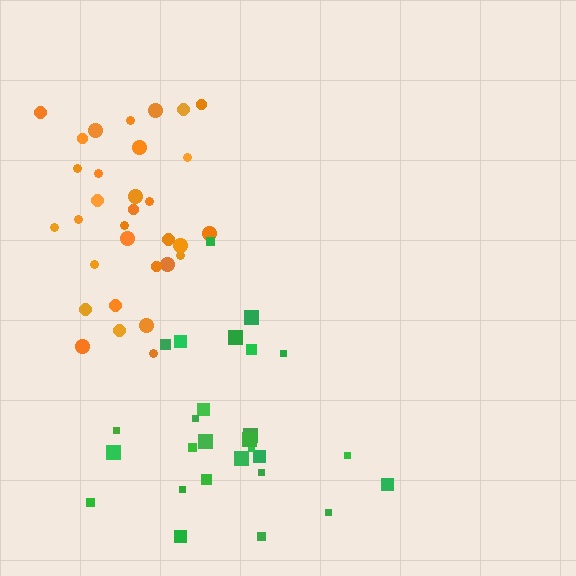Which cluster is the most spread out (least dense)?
Green.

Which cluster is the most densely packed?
Orange.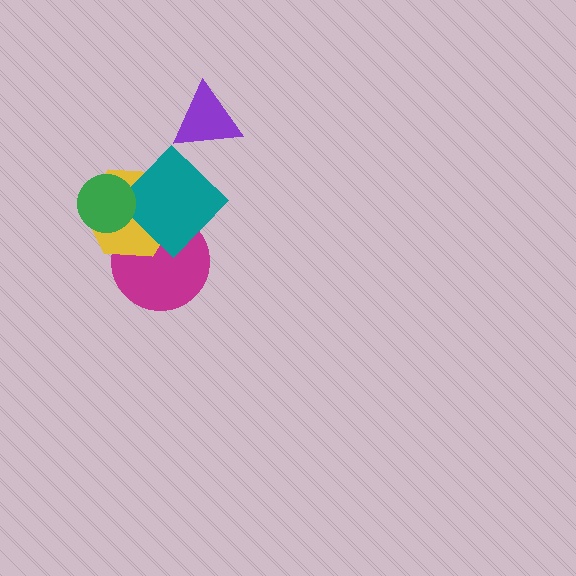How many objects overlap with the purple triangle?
0 objects overlap with the purple triangle.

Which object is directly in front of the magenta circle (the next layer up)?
The yellow hexagon is directly in front of the magenta circle.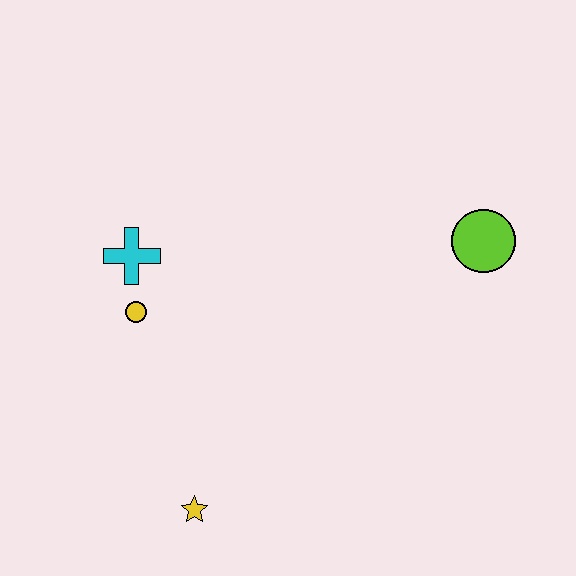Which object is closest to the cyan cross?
The yellow circle is closest to the cyan cross.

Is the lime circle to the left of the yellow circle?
No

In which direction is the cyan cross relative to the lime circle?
The cyan cross is to the left of the lime circle.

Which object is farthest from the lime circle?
The yellow star is farthest from the lime circle.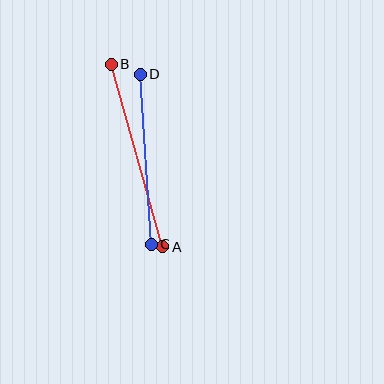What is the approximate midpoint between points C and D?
The midpoint is at approximately (146, 159) pixels.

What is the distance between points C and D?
The distance is approximately 170 pixels.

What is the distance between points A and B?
The distance is approximately 189 pixels.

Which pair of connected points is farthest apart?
Points A and B are farthest apart.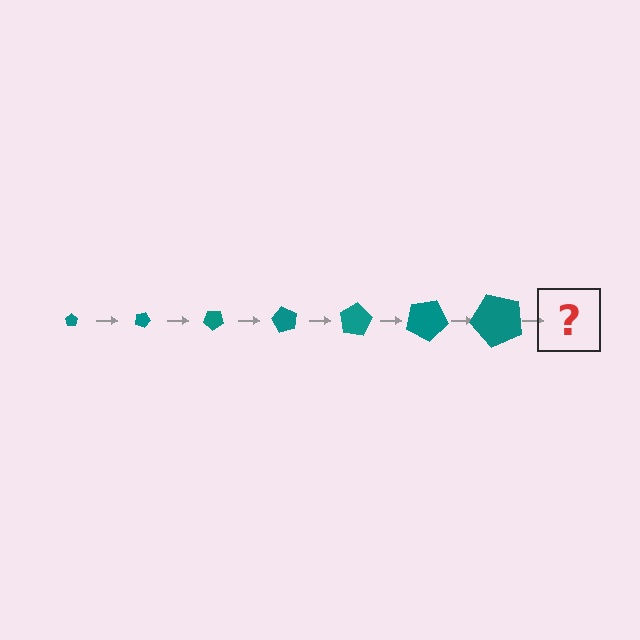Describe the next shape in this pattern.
It should be a pentagon, larger than the previous one and rotated 140 degrees from the start.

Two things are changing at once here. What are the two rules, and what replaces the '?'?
The two rules are that the pentagon grows larger each step and it rotates 20 degrees each step. The '?' should be a pentagon, larger than the previous one and rotated 140 degrees from the start.